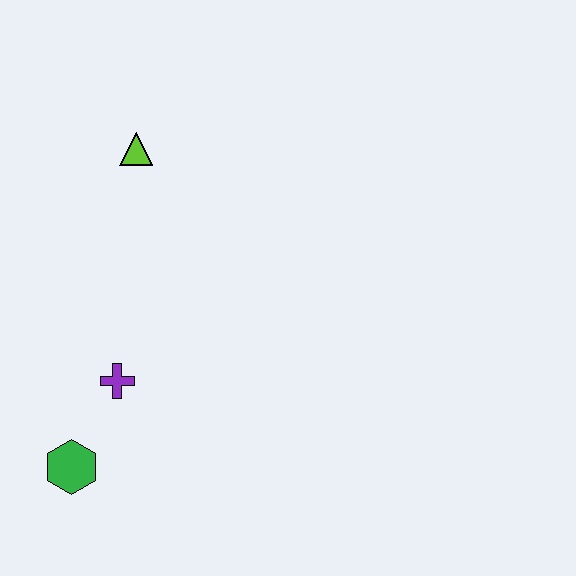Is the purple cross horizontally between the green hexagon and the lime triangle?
Yes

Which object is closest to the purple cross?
The green hexagon is closest to the purple cross.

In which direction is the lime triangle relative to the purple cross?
The lime triangle is above the purple cross.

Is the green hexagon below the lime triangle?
Yes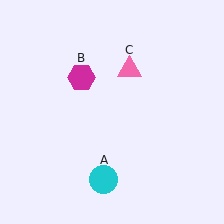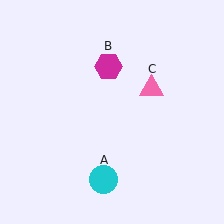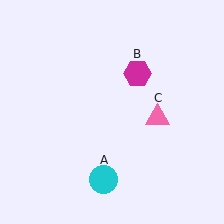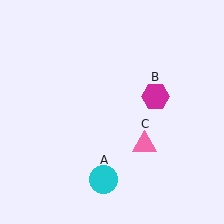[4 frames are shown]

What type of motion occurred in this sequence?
The magenta hexagon (object B), pink triangle (object C) rotated clockwise around the center of the scene.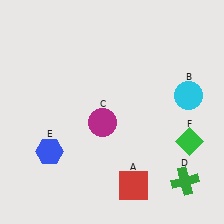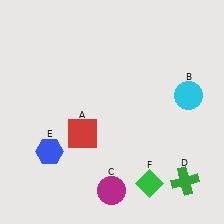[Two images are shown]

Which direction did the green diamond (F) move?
The green diamond (F) moved down.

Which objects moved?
The objects that moved are: the red square (A), the magenta circle (C), the green diamond (F).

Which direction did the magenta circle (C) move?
The magenta circle (C) moved down.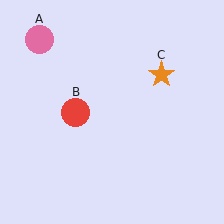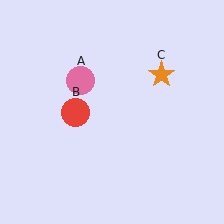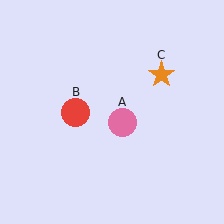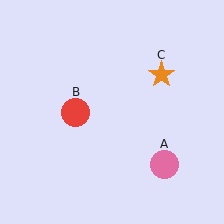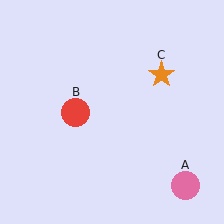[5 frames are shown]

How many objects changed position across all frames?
1 object changed position: pink circle (object A).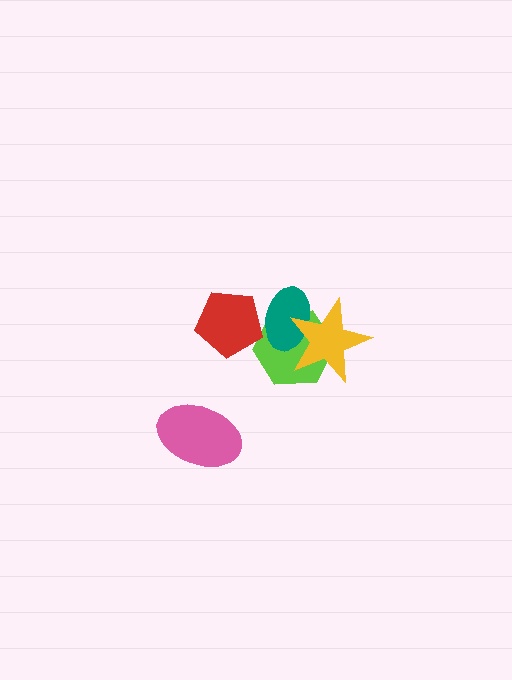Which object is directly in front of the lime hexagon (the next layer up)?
The teal ellipse is directly in front of the lime hexagon.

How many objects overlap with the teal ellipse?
3 objects overlap with the teal ellipse.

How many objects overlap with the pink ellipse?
0 objects overlap with the pink ellipse.